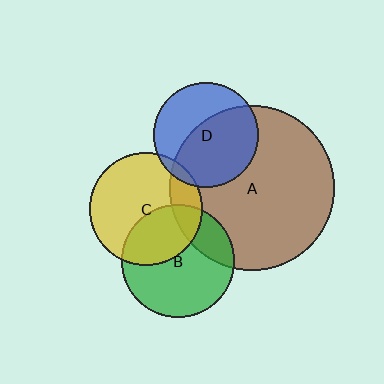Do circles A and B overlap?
Yes.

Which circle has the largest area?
Circle A (brown).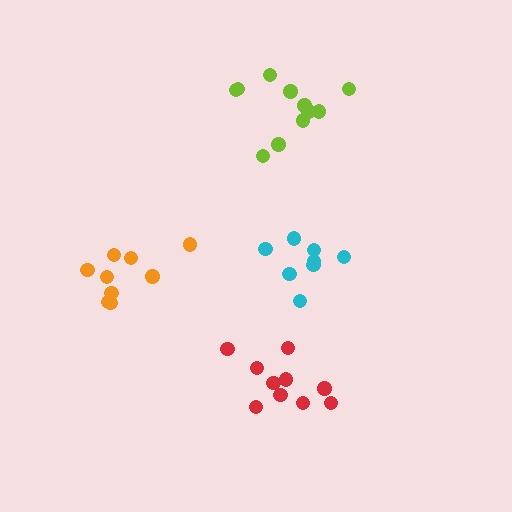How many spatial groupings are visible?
There are 4 spatial groupings.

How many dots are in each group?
Group 1: 8 dots, Group 2: 11 dots, Group 3: 9 dots, Group 4: 10 dots (38 total).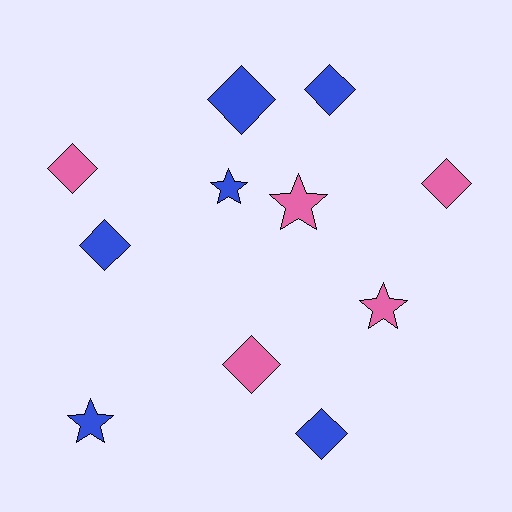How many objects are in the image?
There are 11 objects.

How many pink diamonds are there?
There are 3 pink diamonds.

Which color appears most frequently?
Blue, with 6 objects.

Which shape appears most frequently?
Diamond, with 7 objects.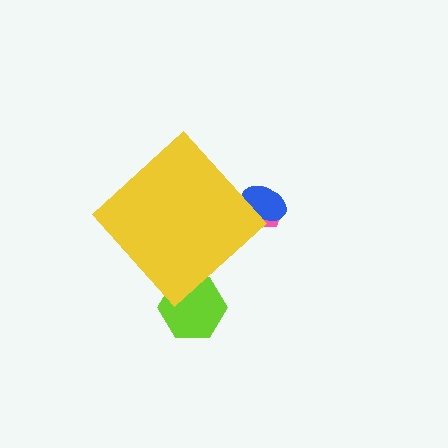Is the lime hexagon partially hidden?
Yes, the lime hexagon is partially hidden behind the yellow diamond.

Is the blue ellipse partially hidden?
Yes, the blue ellipse is partially hidden behind the yellow diamond.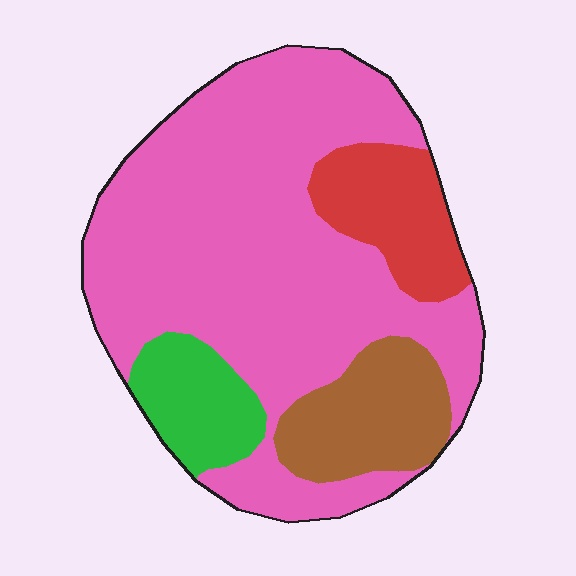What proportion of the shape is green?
Green covers roughly 10% of the shape.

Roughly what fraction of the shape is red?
Red takes up less than a sixth of the shape.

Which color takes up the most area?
Pink, at roughly 65%.